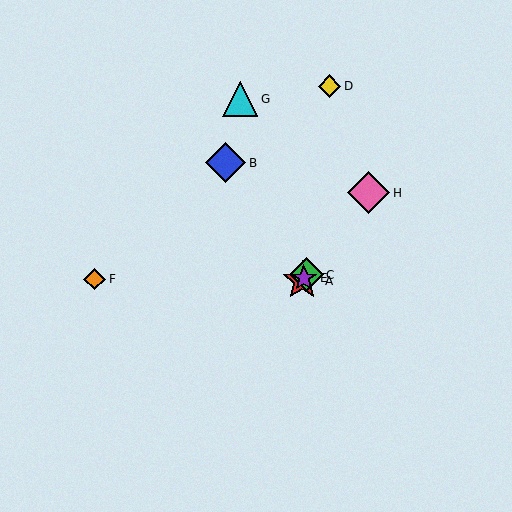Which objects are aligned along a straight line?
Objects A, C, E, H are aligned along a straight line.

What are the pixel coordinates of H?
Object H is at (369, 193).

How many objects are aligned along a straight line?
4 objects (A, C, E, H) are aligned along a straight line.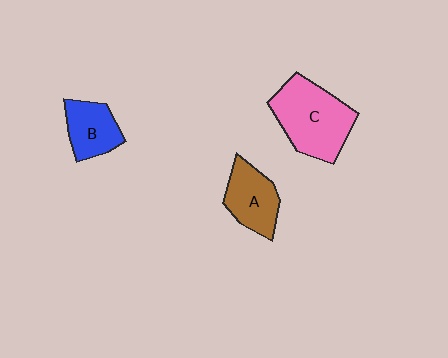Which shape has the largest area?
Shape C (pink).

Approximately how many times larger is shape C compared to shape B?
Approximately 1.8 times.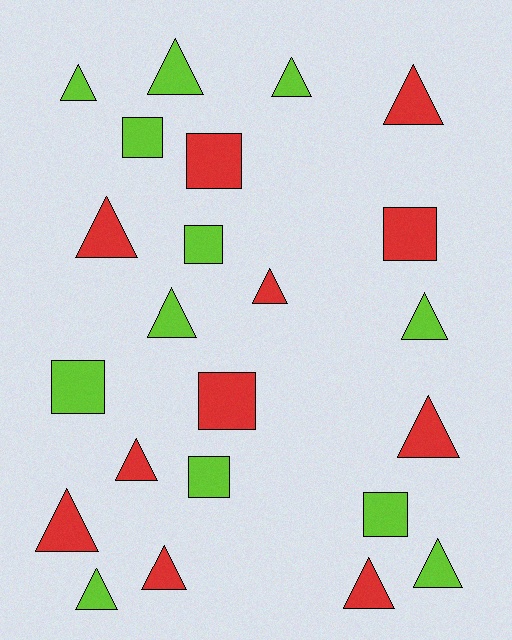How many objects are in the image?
There are 23 objects.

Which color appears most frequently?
Lime, with 12 objects.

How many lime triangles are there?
There are 7 lime triangles.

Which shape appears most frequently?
Triangle, with 15 objects.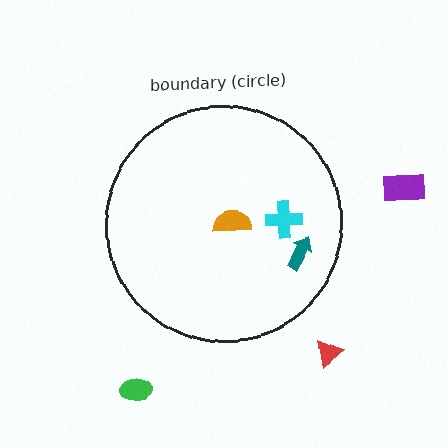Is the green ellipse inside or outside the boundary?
Outside.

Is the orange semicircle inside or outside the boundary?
Inside.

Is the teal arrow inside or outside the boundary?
Inside.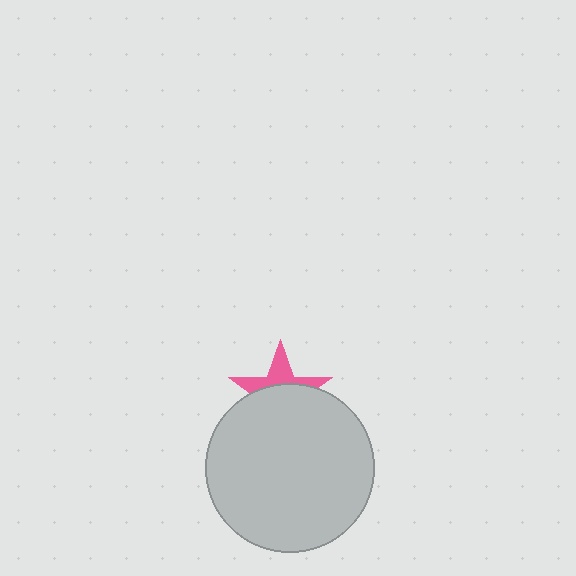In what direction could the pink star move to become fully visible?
The pink star could move up. That would shift it out from behind the light gray circle entirely.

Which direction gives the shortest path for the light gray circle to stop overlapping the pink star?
Moving down gives the shortest separation.